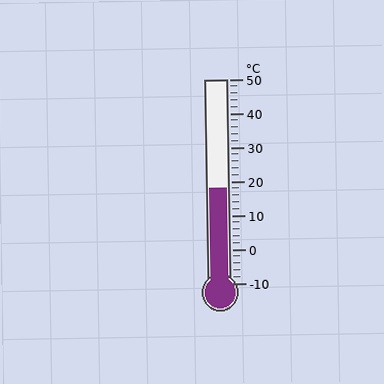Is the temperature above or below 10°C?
The temperature is above 10°C.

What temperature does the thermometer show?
The thermometer shows approximately 18°C.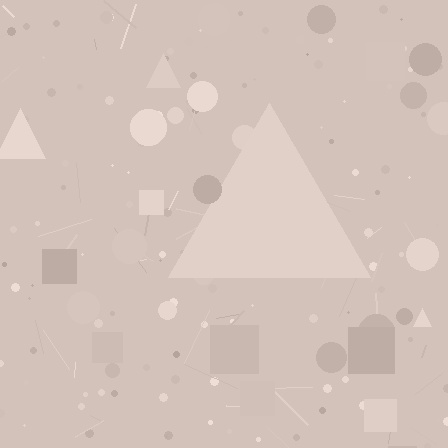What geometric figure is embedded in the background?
A triangle is embedded in the background.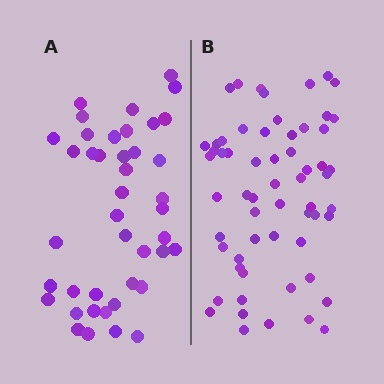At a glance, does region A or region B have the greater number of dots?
Region B (the right region) has more dots.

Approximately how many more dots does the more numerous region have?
Region B has approximately 20 more dots than region A.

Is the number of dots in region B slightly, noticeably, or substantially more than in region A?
Region B has noticeably more, but not dramatically so. The ratio is roughly 1.4 to 1.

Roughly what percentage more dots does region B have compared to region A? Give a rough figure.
About 45% more.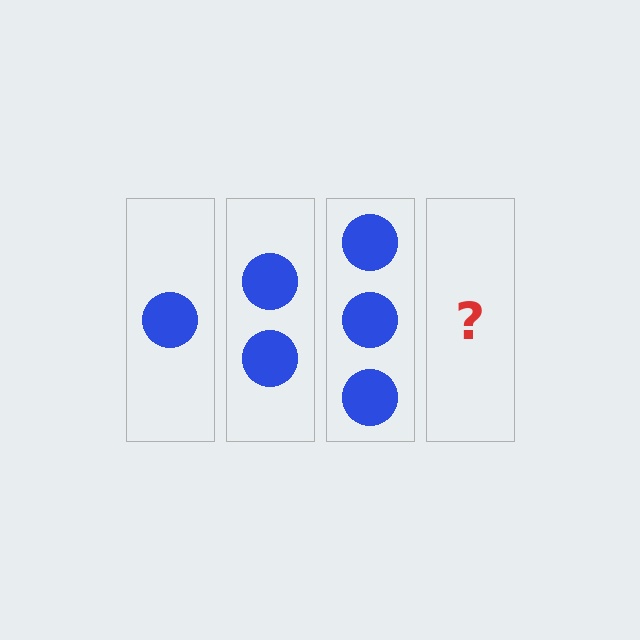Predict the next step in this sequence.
The next step is 4 circles.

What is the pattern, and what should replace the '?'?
The pattern is that each step adds one more circle. The '?' should be 4 circles.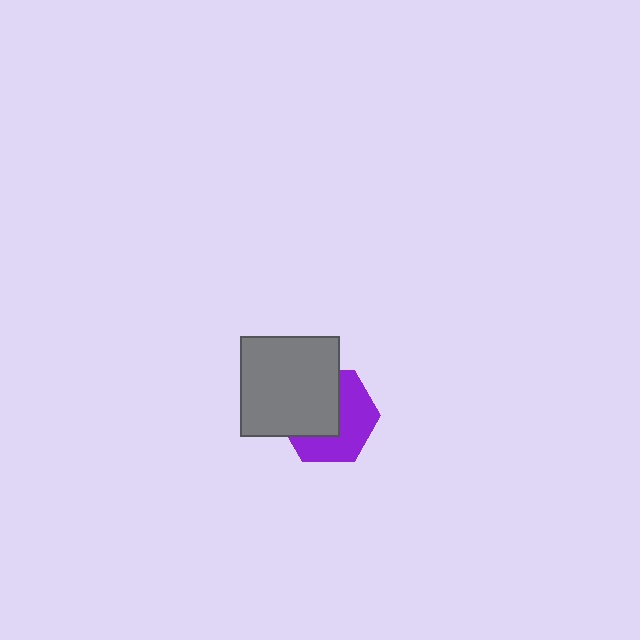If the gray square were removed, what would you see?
You would see the complete purple hexagon.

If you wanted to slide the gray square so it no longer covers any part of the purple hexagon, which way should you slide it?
Slide it toward the upper-left — that is the most direct way to separate the two shapes.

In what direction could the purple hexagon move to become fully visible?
The purple hexagon could move toward the lower-right. That would shift it out from behind the gray square entirely.